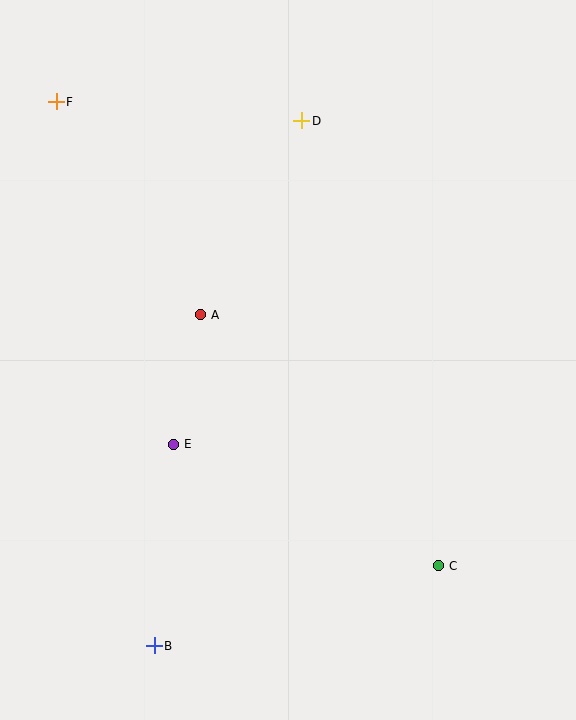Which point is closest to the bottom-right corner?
Point C is closest to the bottom-right corner.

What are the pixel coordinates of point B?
Point B is at (154, 646).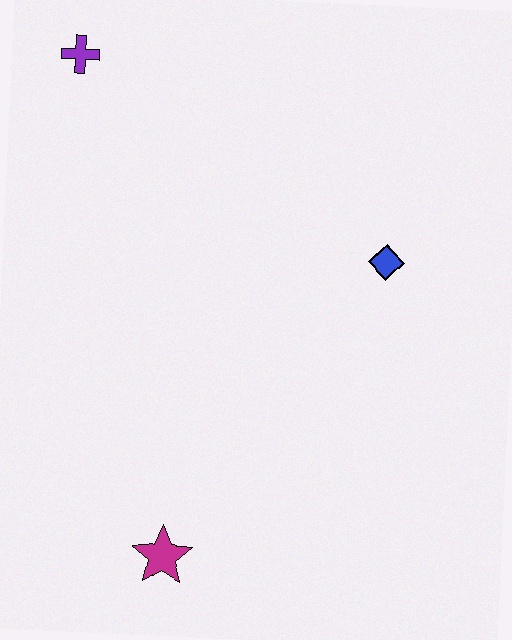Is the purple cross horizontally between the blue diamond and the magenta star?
No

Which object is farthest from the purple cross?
The magenta star is farthest from the purple cross.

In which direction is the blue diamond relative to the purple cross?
The blue diamond is to the right of the purple cross.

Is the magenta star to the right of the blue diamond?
No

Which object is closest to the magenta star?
The blue diamond is closest to the magenta star.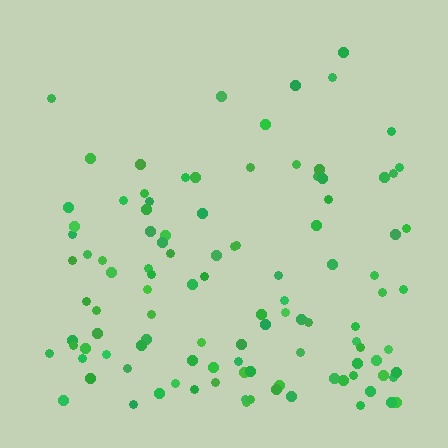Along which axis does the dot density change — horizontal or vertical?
Vertical.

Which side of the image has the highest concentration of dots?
The bottom.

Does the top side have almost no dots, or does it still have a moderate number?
Still a moderate number, just noticeably fewer than the bottom.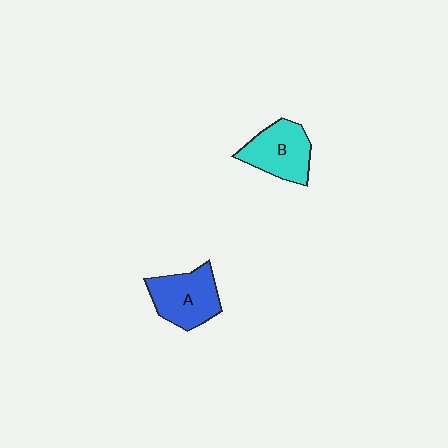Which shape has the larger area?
Shape A (blue).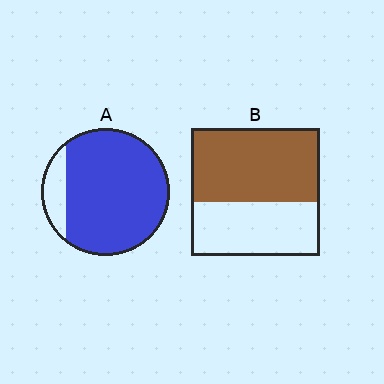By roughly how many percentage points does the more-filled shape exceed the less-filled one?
By roughly 30 percentage points (A over B).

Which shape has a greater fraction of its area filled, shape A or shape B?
Shape A.